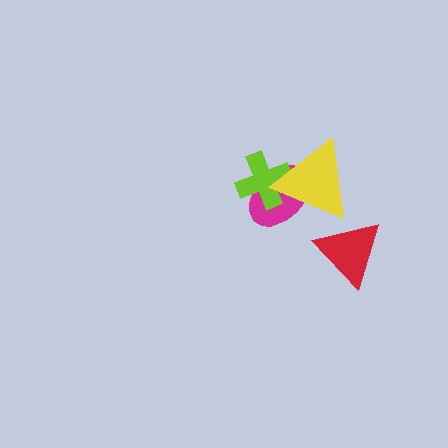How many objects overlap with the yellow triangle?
2 objects overlap with the yellow triangle.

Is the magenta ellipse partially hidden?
Yes, it is partially covered by another shape.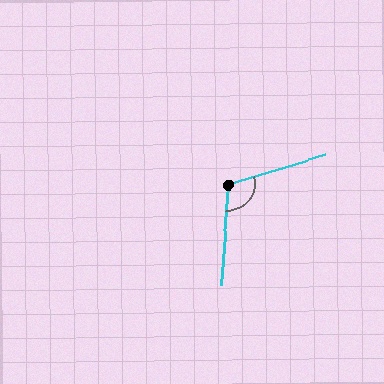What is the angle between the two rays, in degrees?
Approximately 111 degrees.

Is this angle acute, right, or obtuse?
It is obtuse.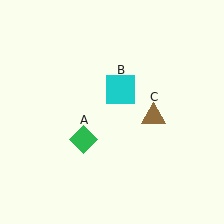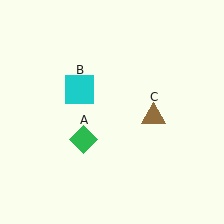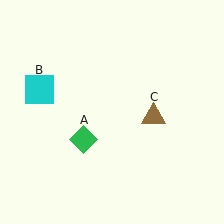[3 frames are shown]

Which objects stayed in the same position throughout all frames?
Green diamond (object A) and brown triangle (object C) remained stationary.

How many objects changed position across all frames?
1 object changed position: cyan square (object B).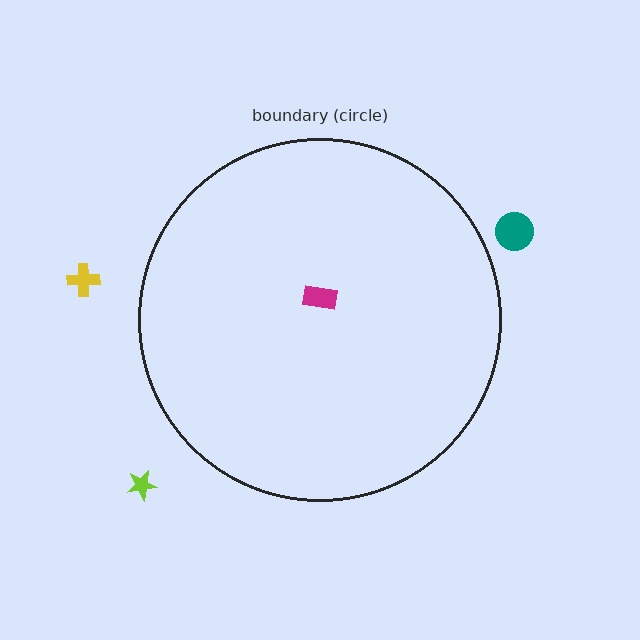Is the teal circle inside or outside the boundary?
Outside.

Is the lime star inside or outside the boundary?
Outside.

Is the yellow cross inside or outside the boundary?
Outside.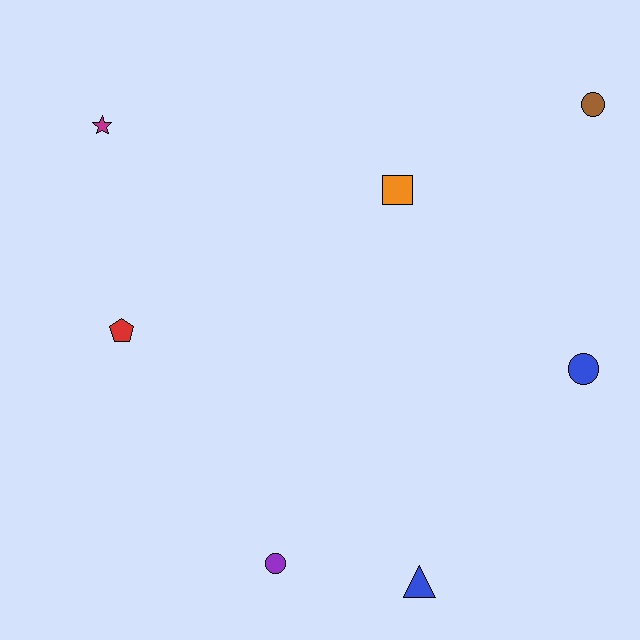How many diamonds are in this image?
There are no diamonds.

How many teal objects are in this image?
There are no teal objects.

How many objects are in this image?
There are 7 objects.